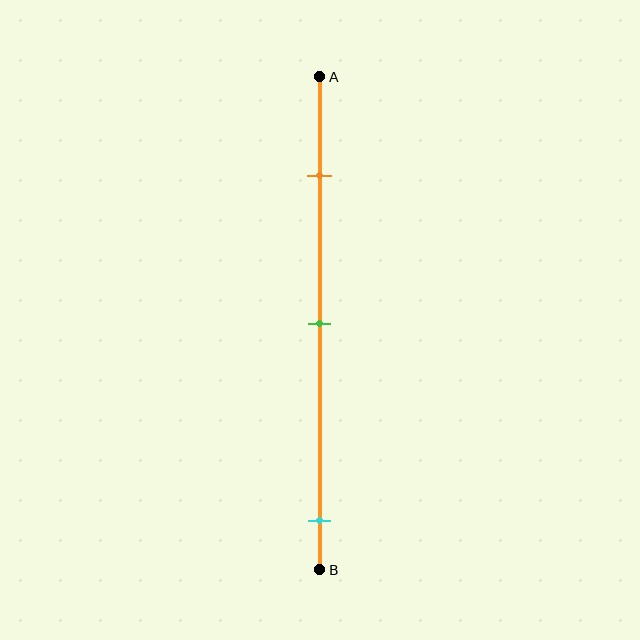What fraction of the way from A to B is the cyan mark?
The cyan mark is approximately 90% (0.9) of the way from A to B.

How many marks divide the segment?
There are 3 marks dividing the segment.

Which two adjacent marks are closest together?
The orange and green marks are the closest adjacent pair.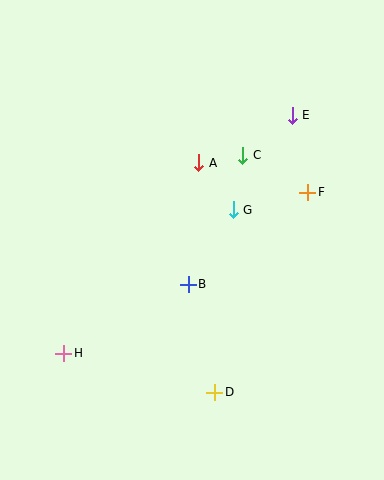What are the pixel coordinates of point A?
Point A is at (199, 163).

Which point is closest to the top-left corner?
Point A is closest to the top-left corner.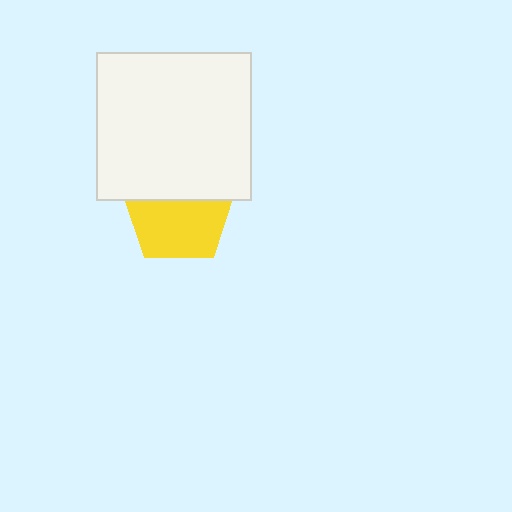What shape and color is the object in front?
The object in front is a white rectangle.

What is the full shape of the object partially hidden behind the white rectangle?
The partially hidden object is a yellow pentagon.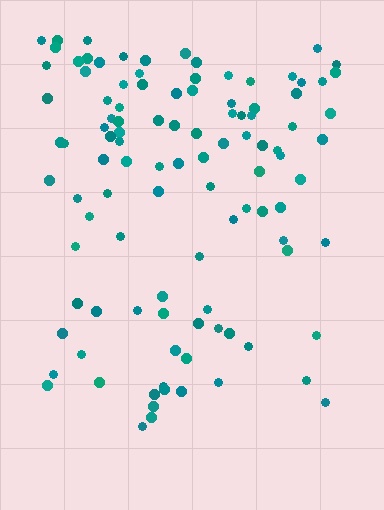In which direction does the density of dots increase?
From bottom to top, with the top side densest.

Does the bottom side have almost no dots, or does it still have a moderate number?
Still a moderate number, just noticeably fewer than the top.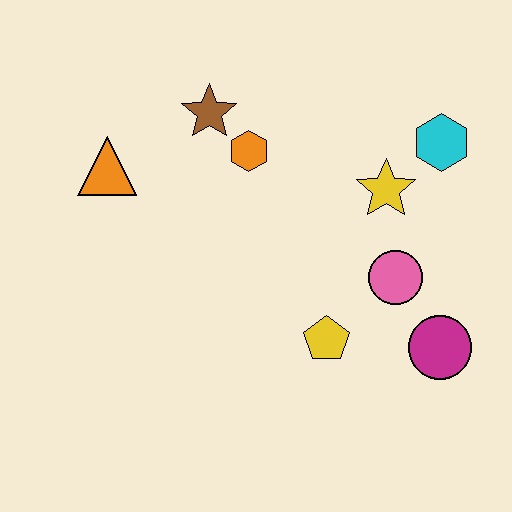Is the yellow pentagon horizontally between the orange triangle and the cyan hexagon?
Yes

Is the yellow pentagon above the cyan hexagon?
No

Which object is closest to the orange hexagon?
The brown star is closest to the orange hexagon.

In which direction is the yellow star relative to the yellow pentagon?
The yellow star is above the yellow pentagon.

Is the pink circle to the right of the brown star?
Yes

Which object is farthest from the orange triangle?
The magenta circle is farthest from the orange triangle.